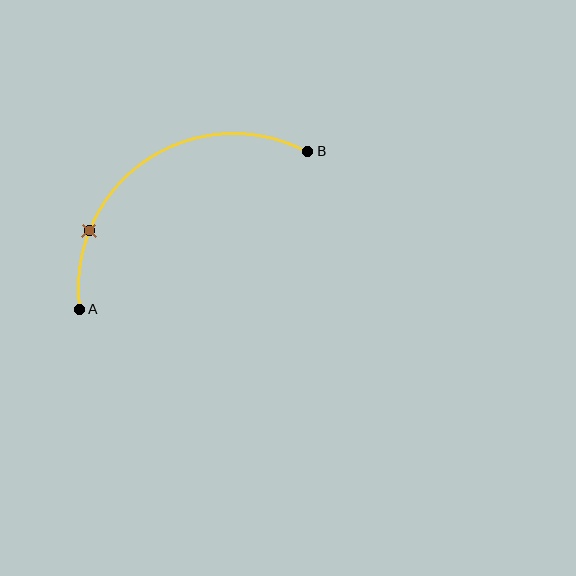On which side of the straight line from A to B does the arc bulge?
The arc bulges above and to the left of the straight line connecting A and B.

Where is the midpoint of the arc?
The arc midpoint is the point on the curve farthest from the straight line joining A and B. It sits above and to the left of that line.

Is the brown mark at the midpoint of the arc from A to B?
No. The brown mark lies on the arc but is closer to endpoint A. The arc midpoint would be at the point on the curve equidistant along the arc from both A and B.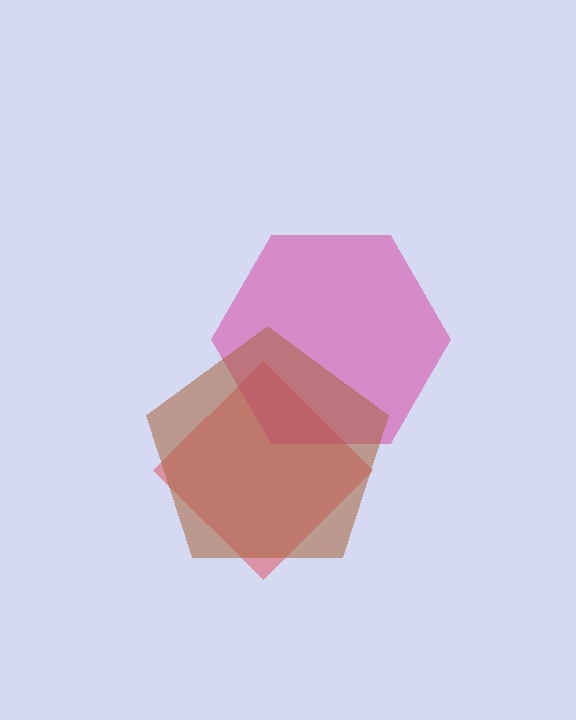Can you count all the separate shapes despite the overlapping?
Yes, there are 3 separate shapes.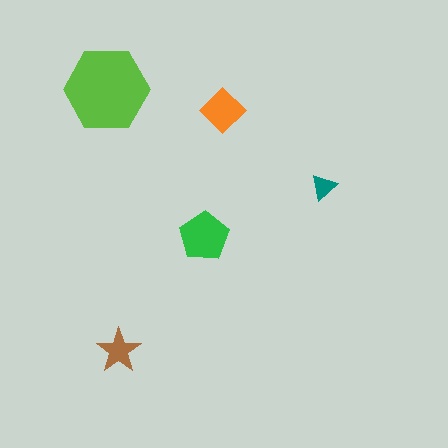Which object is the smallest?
The teal triangle.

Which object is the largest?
The lime hexagon.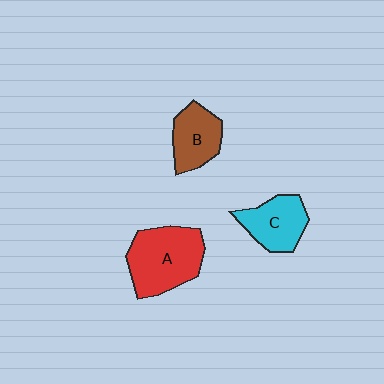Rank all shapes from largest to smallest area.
From largest to smallest: A (red), C (cyan), B (brown).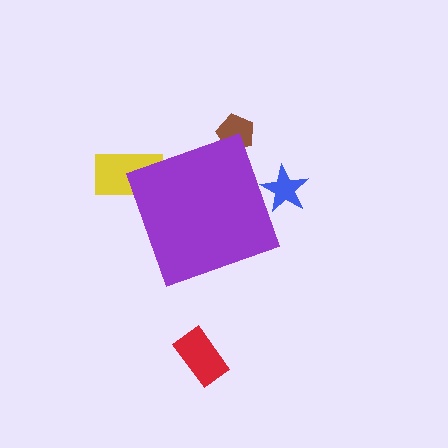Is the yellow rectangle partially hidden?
Yes, the yellow rectangle is partially hidden behind the purple diamond.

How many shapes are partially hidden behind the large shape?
3 shapes are partially hidden.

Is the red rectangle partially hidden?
No, the red rectangle is fully visible.